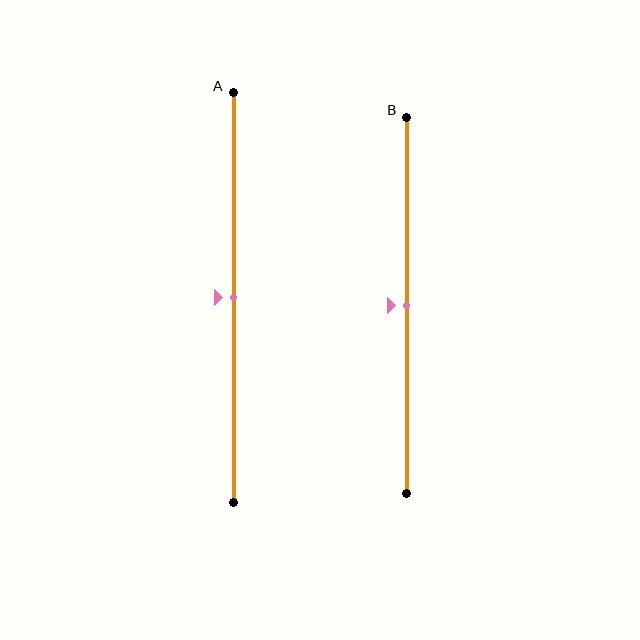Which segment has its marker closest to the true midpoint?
Segment A has its marker closest to the true midpoint.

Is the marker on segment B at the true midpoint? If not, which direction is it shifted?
Yes, the marker on segment B is at the true midpoint.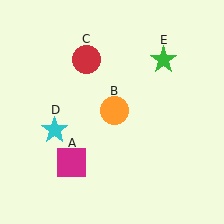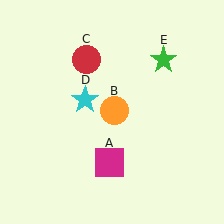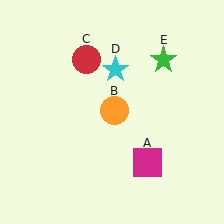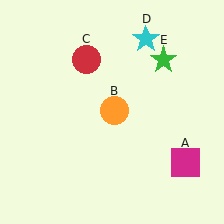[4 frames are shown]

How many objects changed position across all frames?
2 objects changed position: magenta square (object A), cyan star (object D).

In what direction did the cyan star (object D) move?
The cyan star (object D) moved up and to the right.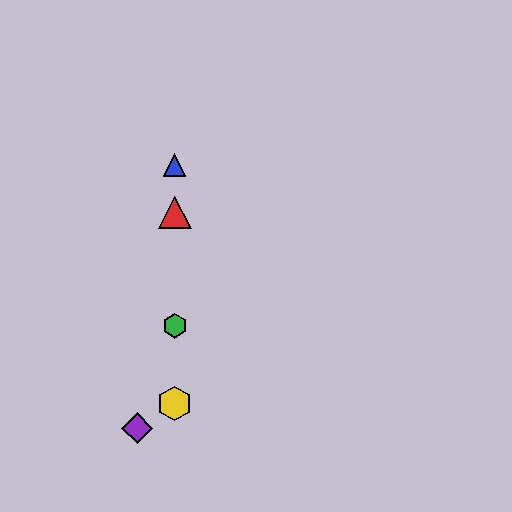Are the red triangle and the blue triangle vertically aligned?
Yes, both are at x≈175.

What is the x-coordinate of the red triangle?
The red triangle is at x≈175.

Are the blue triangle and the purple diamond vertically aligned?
No, the blue triangle is at x≈175 and the purple diamond is at x≈137.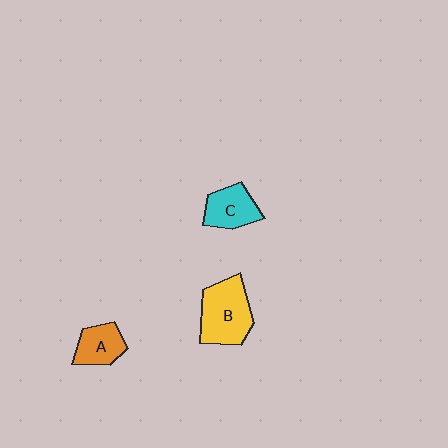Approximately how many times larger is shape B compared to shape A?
Approximately 1.7 times.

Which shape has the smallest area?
Shape A (orange).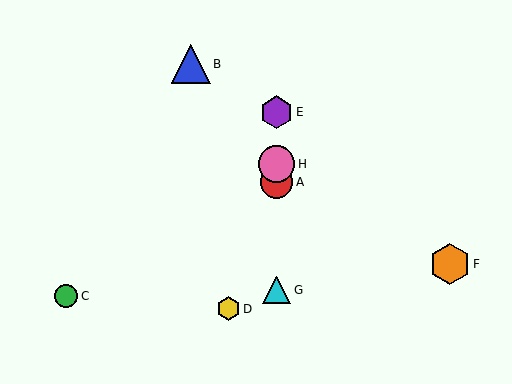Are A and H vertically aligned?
Yes, both are at x≈277.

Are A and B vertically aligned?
No, A is at x≈277 and B is at x≈191.